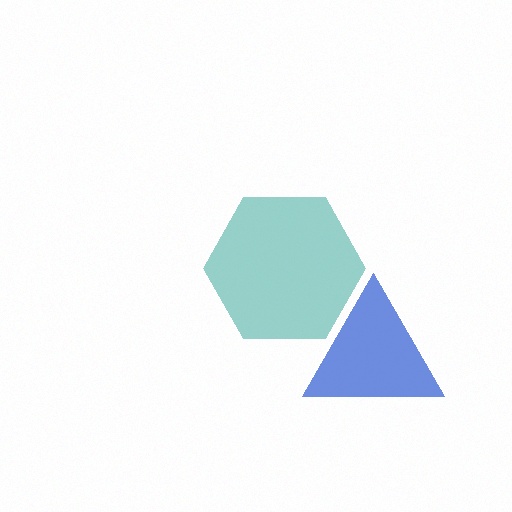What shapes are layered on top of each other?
The layered shapes are: a blue triangle, a teal hexagon.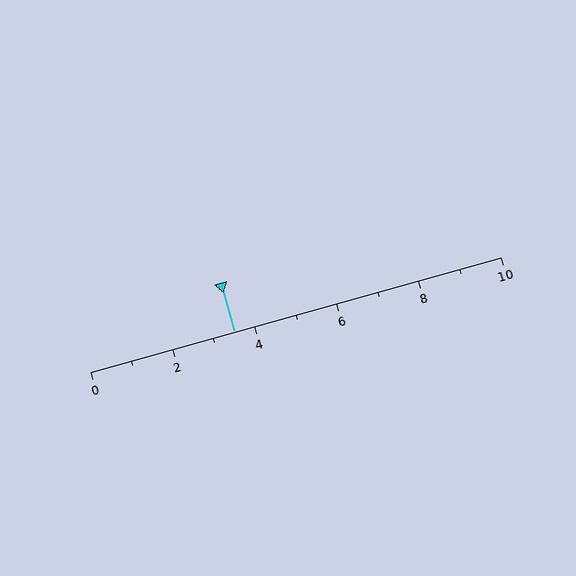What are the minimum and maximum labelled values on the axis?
The axis runs from 0 to 10.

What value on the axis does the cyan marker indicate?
The marker indicates approximately 3.5.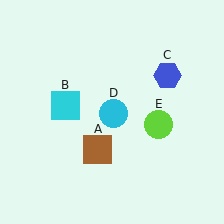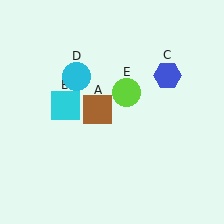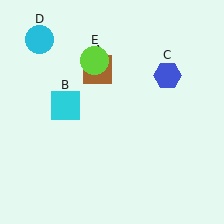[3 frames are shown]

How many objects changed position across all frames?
3 objects changed position: brown square (object A), cyan circle (object D), lime circle (object E).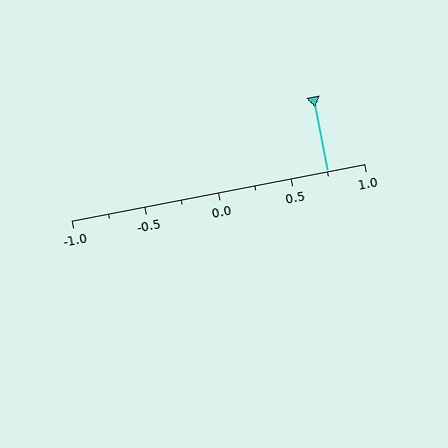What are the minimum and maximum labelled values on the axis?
The axis runs from -1.0 to 1.0.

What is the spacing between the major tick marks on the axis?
The major ticks are spaced 0.5 apart.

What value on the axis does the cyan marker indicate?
The marker indicates approximately 0.75.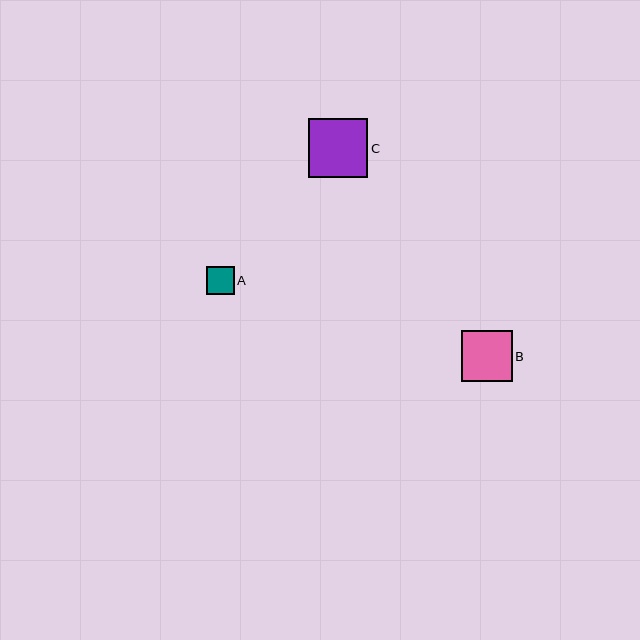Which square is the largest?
Square C is the largest with a size of approximately 59 pixels.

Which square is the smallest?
Square A is the smallest with a size of approximately 28 pixels.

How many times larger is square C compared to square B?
Square C is approximately 1.2 times the size of square B.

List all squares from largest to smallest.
From largest to smallest: C, B, A.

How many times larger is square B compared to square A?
Square B is approximately 1.8 times the size of square A.